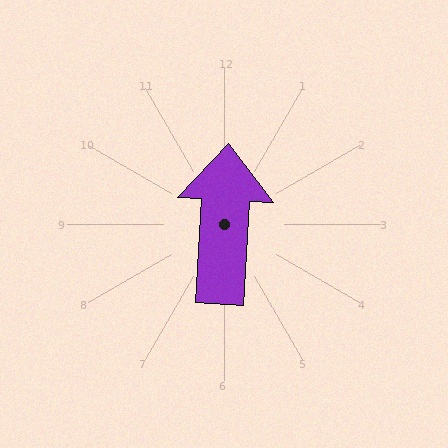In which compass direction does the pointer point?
North.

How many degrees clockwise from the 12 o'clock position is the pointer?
Approximately 3 degrees.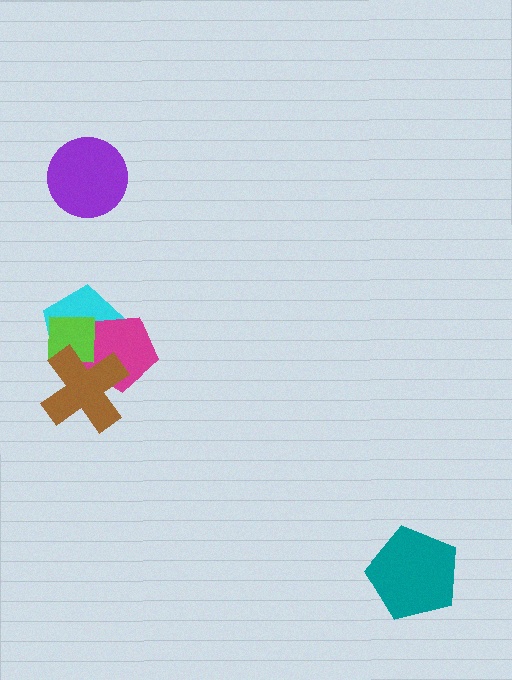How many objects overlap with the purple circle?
0 objects overlap with the purple circle.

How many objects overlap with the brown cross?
3 objects overlap with the brown cross.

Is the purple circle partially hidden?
No, no other shape covers it.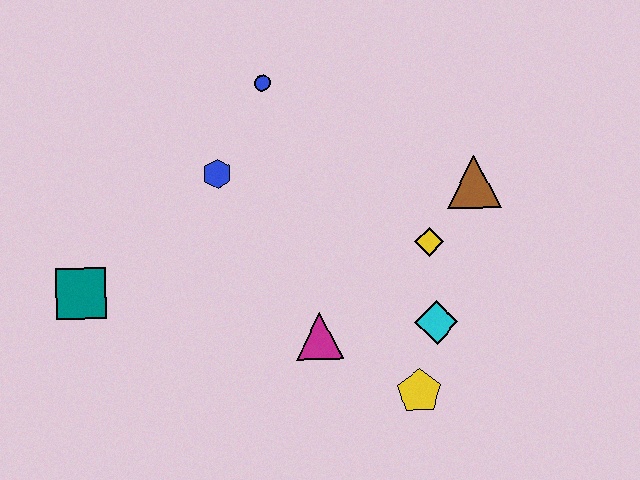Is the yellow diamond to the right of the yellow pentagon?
Yes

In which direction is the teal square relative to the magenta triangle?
The teal square is to the left of the magenta triangle.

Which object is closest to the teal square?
The blue hexagon is closest to the teal square.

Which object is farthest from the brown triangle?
The teal square is farthest from the brown triangle.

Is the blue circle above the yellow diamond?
Yes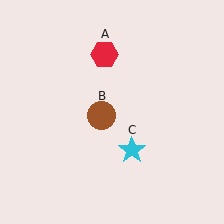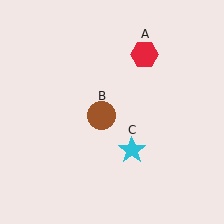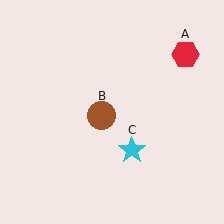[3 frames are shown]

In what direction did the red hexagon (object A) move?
The red hexagon (object A) moved right.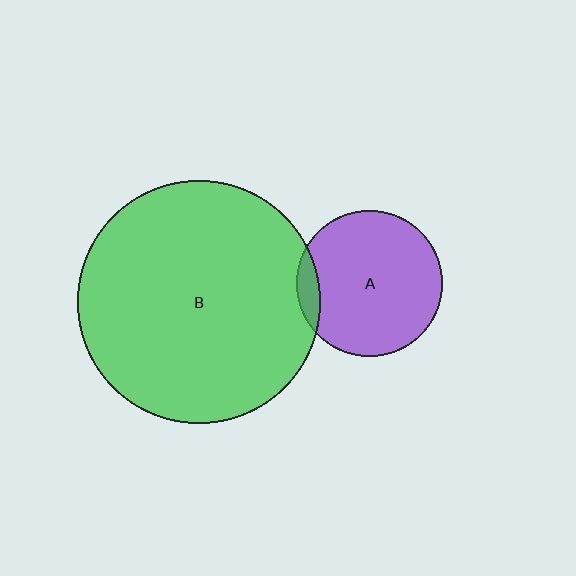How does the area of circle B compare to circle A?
Approximately 2.8 times.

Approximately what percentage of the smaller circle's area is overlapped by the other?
Approximately 10%.